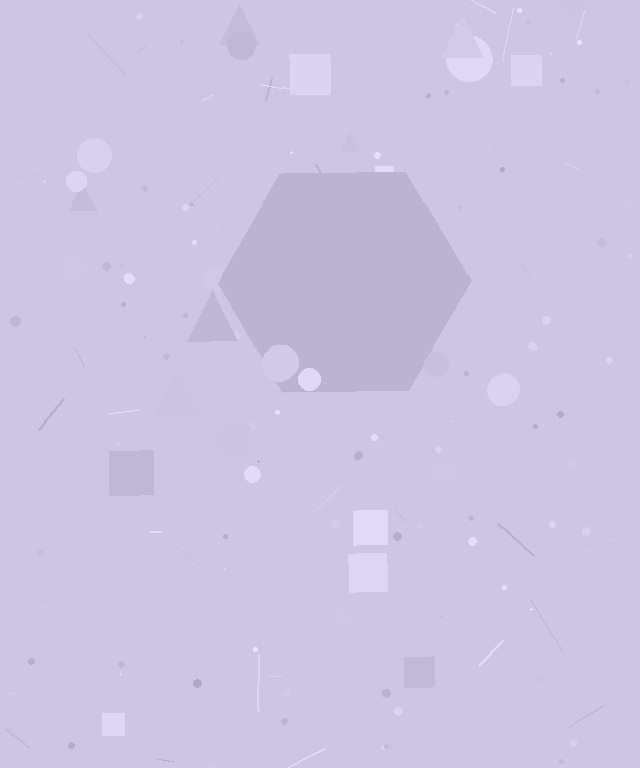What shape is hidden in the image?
A hexagon is hidden in the image.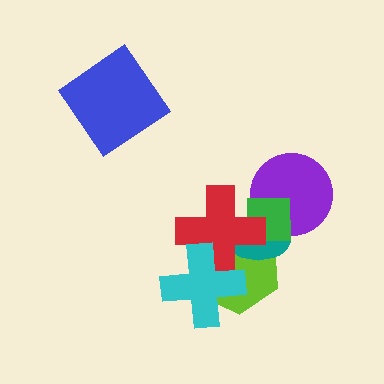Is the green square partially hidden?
Yes, it is partially covered by another shape.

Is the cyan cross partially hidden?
No, no other shape covers it.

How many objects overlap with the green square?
4 objects overlap with the green square.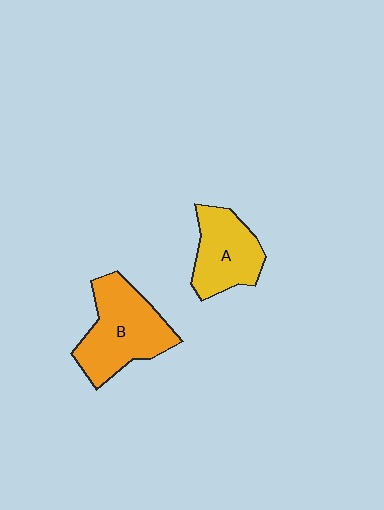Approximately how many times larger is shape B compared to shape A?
Approximately 1.3 times.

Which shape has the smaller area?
Shape A (yellow).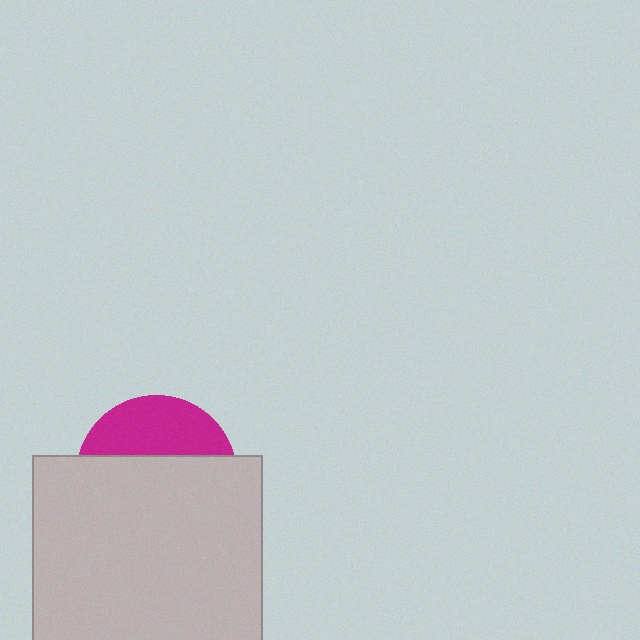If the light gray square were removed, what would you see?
You would see the complete magenta circle.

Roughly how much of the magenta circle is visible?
A small part of it is visible (roughly 34%).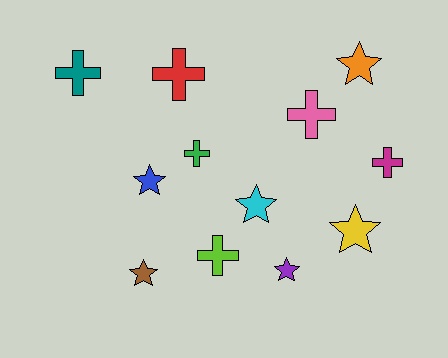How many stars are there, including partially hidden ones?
There are 6 stars.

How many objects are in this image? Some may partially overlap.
There are 12 objects.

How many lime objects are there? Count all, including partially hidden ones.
There is 1 lime object.